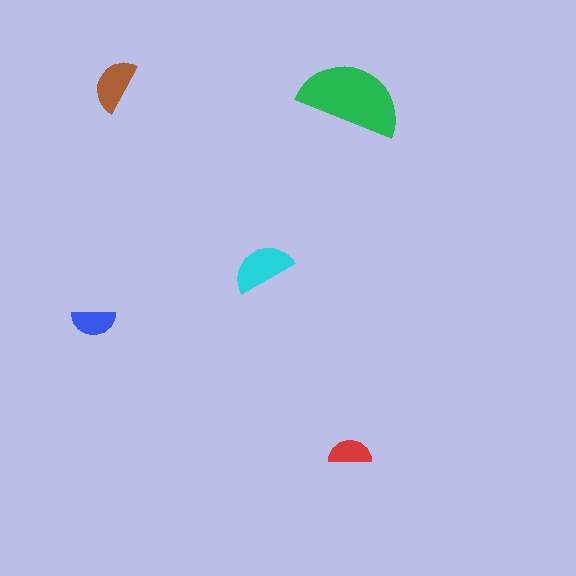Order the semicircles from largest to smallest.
the green one, the cyan one, the brown one, the blue one, the red one.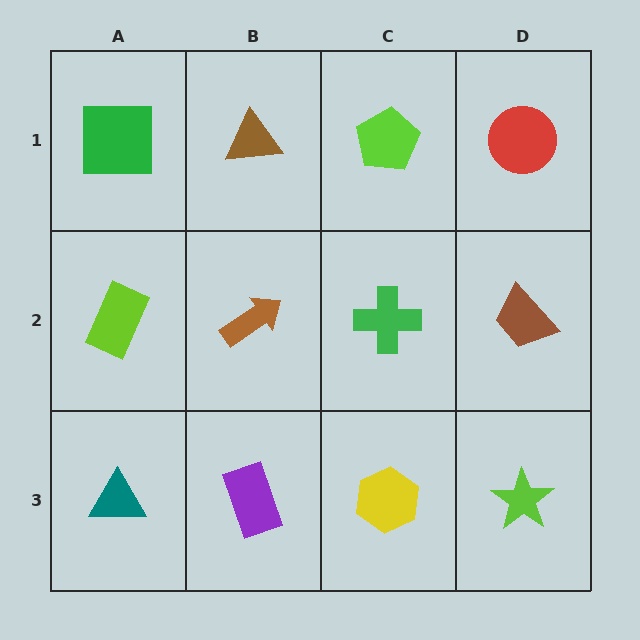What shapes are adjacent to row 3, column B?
A brown arrow (row 2, column B), a teal triangle (row 3, column A), a yellow hexagon (row 3, column C).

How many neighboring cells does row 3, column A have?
2.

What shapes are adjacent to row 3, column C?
A green cross (row 2, column C), a purple rectangle (row 3, column B), a lime star (row 3, column D).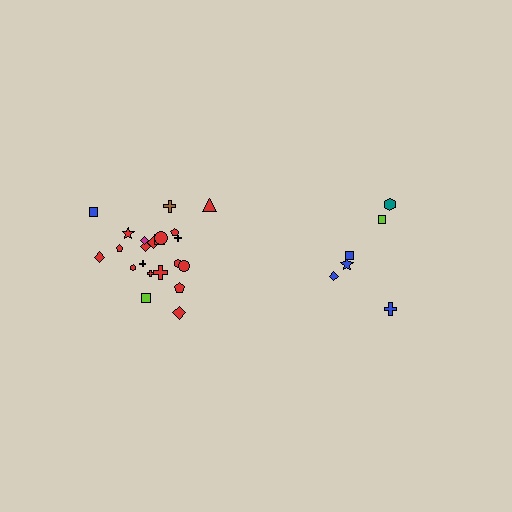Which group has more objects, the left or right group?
The left group.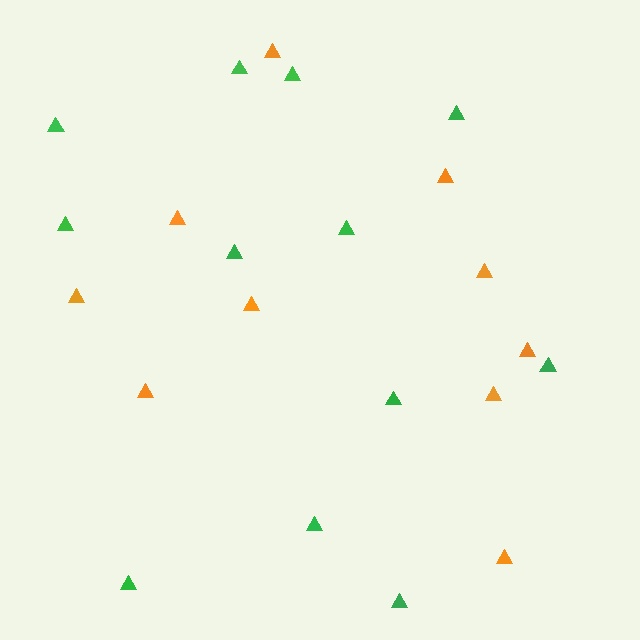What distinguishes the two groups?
There are 2 groups: one group of orange triangles (10) and one group of green triangles (12).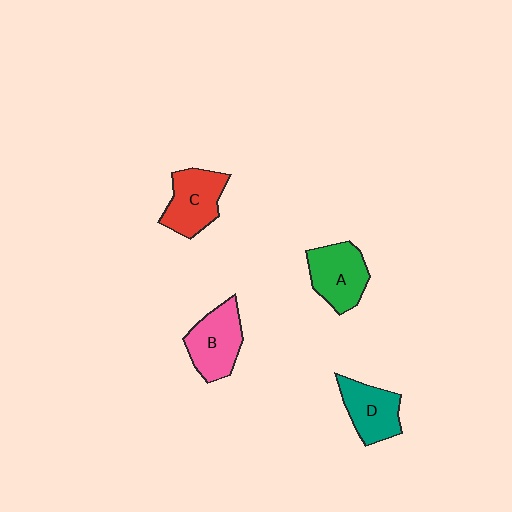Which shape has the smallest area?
Shape D (teal).